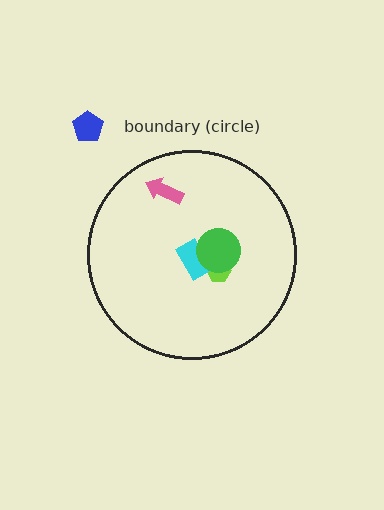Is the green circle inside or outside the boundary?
Inside.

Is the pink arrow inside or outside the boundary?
Inside.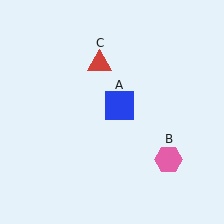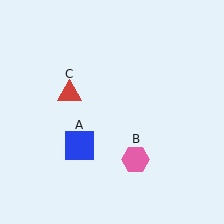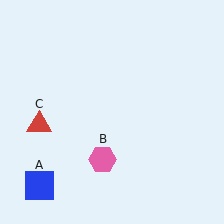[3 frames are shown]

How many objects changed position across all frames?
3 objects changed position: blue square (object A), pink hexagon (object B), red triangle (object C).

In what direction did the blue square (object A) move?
The blue square (object A) moved down and to the left.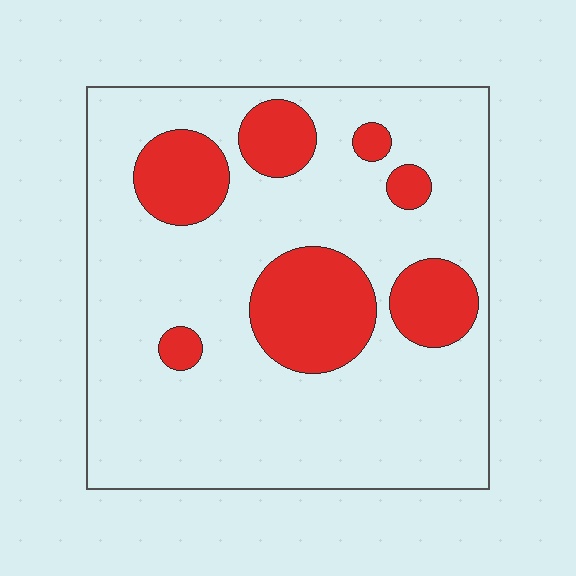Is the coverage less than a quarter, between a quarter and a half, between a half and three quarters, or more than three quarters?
Less than a quarter.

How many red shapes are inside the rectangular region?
7.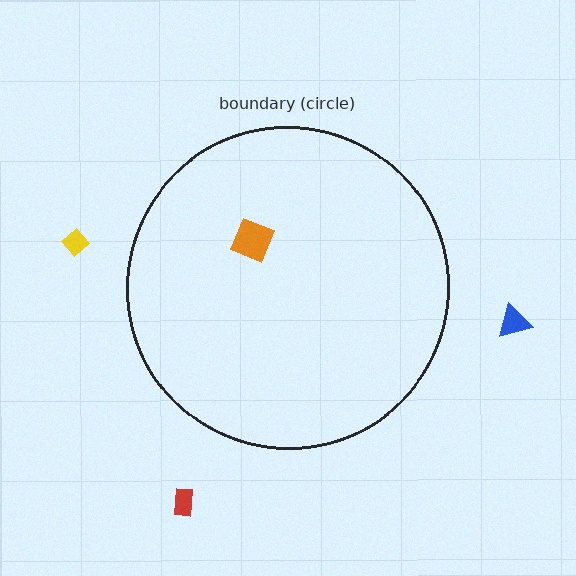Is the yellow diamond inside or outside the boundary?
Outside.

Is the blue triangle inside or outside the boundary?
Outside.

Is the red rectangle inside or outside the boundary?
Outside.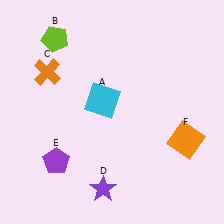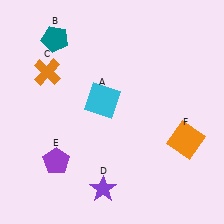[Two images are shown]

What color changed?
The pentagon (B) changed from lime in Image 1 to teal in Image 2.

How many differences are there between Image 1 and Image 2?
There is 1 difference between the two images.